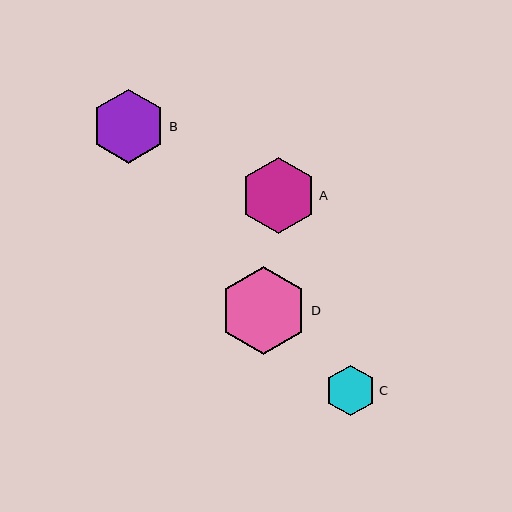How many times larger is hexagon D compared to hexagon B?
Hexagon D is approximately 1.2 times the size of hexagon B.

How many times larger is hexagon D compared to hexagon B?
Hexagon D is approximately 1.2 times the size of hexagon B.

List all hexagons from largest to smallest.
From largest to smallest: D, A, B, C.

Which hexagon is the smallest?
Hexagon C is the smallest with a size of approximately 51 pixels.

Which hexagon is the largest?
Hexagon D is the largest with a size of approximately 88 pixels.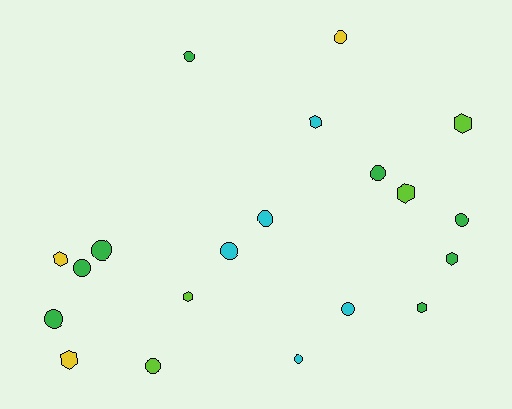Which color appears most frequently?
Green, with 8 objects.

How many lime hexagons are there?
There are 3 lime hexagons.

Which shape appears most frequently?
Circle, with 12 objects.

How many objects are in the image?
There are 20 objects.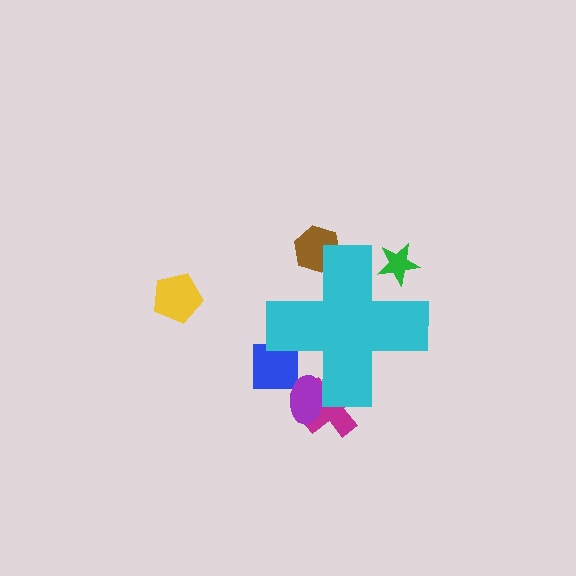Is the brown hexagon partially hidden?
Yes, the brown hexagon is partially hidden behind the cyan cross.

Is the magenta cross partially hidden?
Yes, the magenta cross is partially hidden behind the cyan cross.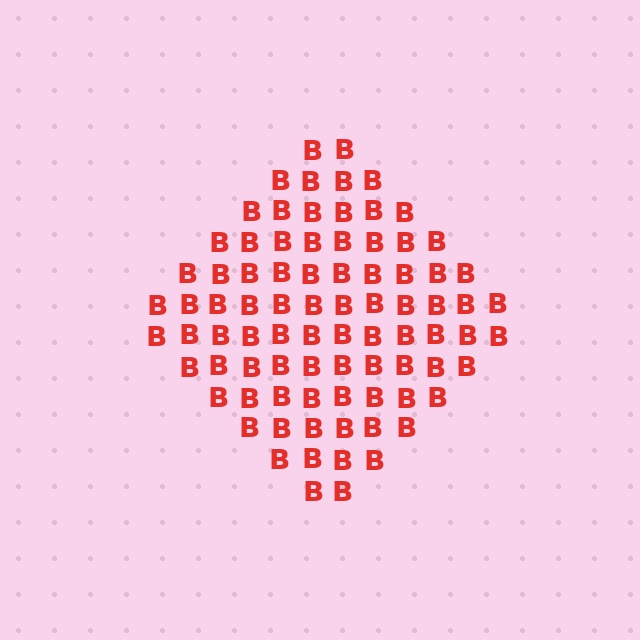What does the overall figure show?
The overall figure shows a diamond.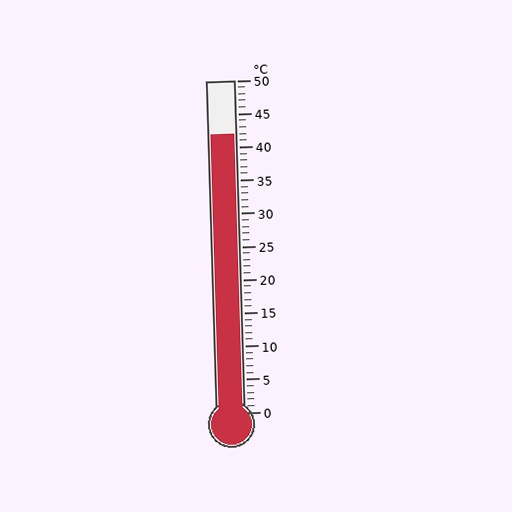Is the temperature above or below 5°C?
The temperature is above 5°C.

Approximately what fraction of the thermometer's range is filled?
The thermometer is filled to approximately 85% of its range.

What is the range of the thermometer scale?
The thermometer scale ranges from 0°C to 50°C.